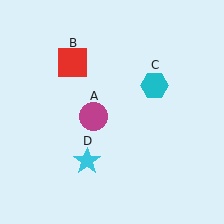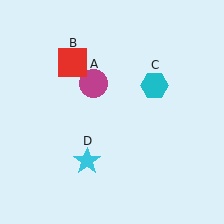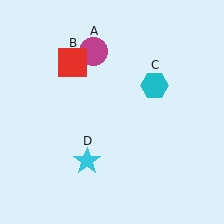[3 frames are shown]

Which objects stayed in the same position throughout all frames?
Red square (object B) and cyan hexagon (object C) and cyan star (object D) remained stationary.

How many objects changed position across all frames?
1 object changed position: magenta circle (object A).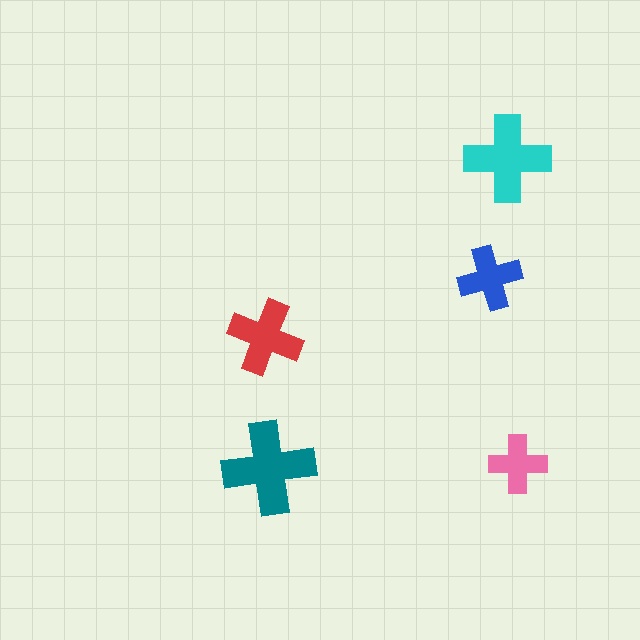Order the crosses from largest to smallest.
the teal one, the cyan one, the red one, the blue one, the pink one.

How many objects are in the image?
There are 5 objects in the image.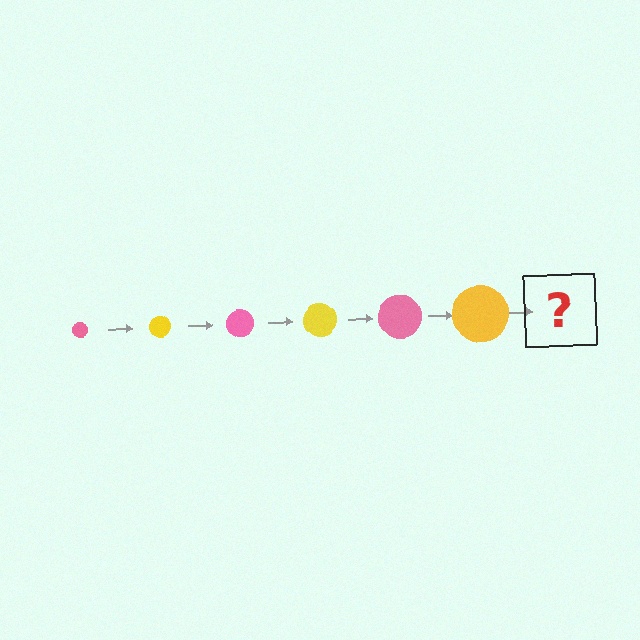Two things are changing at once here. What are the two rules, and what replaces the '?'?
The two rules are that the circle grows larger each step and the color cycles through pink and yellow. The '?' should be a pink circle, larger than the previous one.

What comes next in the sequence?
The next element should be a pink circle, larger than the previous one.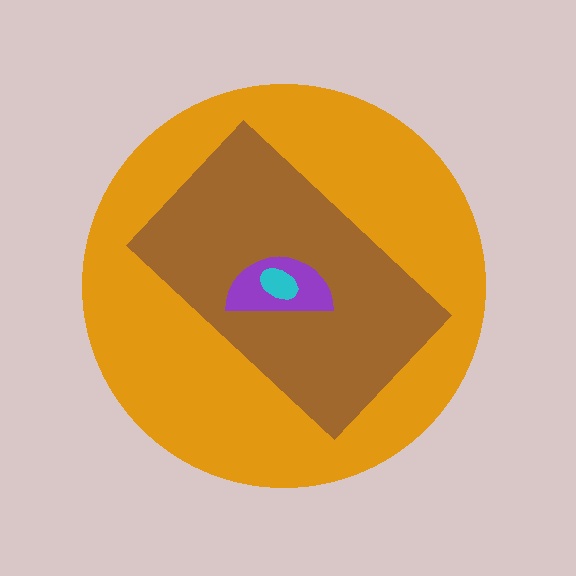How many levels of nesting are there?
4.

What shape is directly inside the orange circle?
The brown rectangle.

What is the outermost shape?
The orange circle.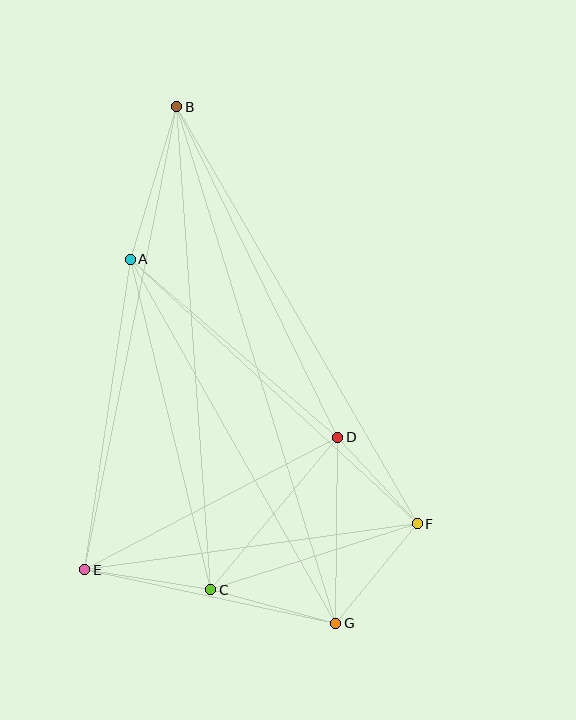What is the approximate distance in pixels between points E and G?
The distance between E and G is approximately 256 pixels.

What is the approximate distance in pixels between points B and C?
The distance between B and C is approximately 485 pixels.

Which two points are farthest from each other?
Points B and G are farthest from each other.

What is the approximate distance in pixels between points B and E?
The distance between B and E is approximately 472 pixels.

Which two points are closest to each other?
Points D and F are closest to each other.